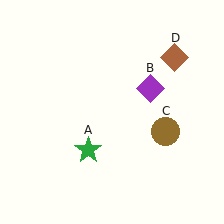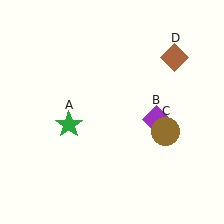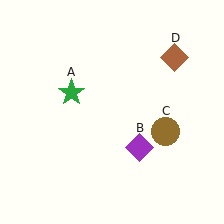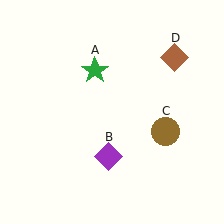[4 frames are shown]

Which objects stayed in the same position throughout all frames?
Brown circle (object C) and brown diamond (object D) remained stationary.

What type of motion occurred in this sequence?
The green star (object A), purple diamond (object B) rotated clockwise around the center of the scene.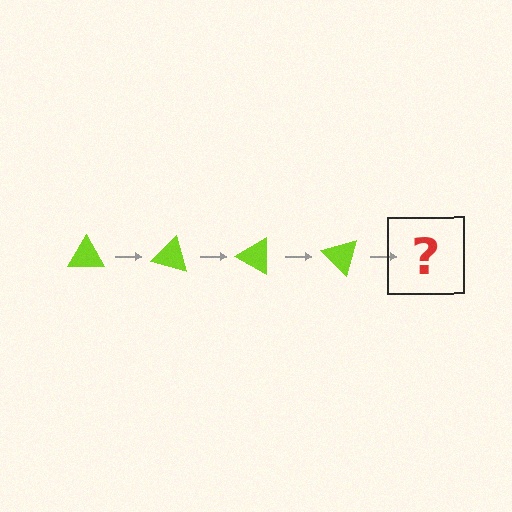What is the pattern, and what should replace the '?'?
The pattern is that the triangle rotates 15 degrees each step. The '?' should be a lime triangle rotated 60 degrees.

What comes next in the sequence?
The next element should be a lime triangle rotated 60 degrees.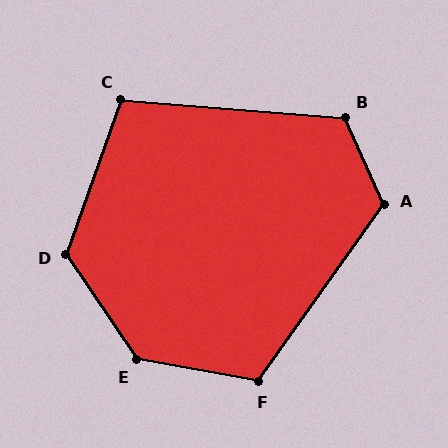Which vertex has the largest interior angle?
E, at approximately 134 degrees.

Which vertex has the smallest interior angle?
C, at approximately 105 degrees.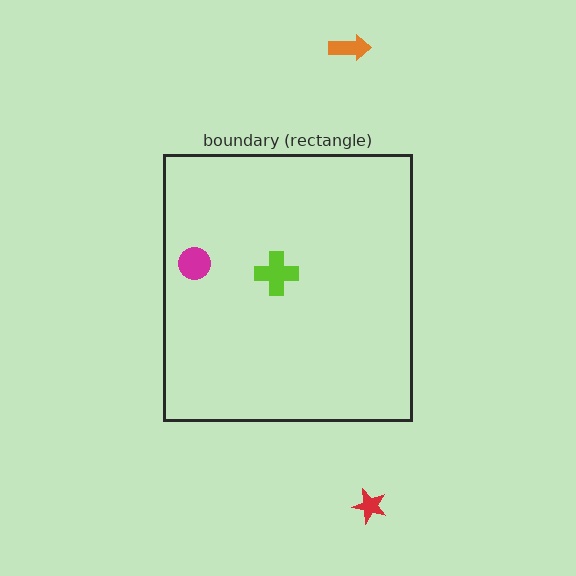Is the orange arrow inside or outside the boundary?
Outside.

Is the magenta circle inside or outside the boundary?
Inside.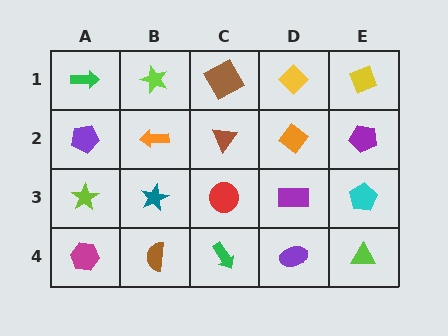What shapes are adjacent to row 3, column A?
A purple pentagon (row 2, column A), a magenta hexagon (row 4, column A), a teal star (row 3, column B).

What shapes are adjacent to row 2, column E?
A yellow diamond (row 1, column E), a cyan pentagon (row 3, column E), an orange diamond (row 2, column D).